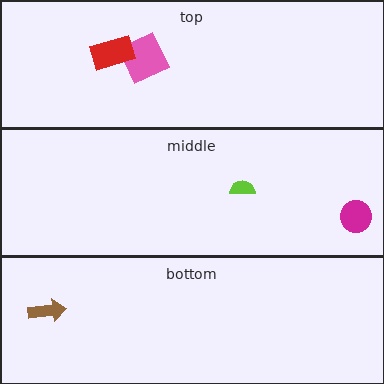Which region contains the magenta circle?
The middle region.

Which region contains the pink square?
The top region.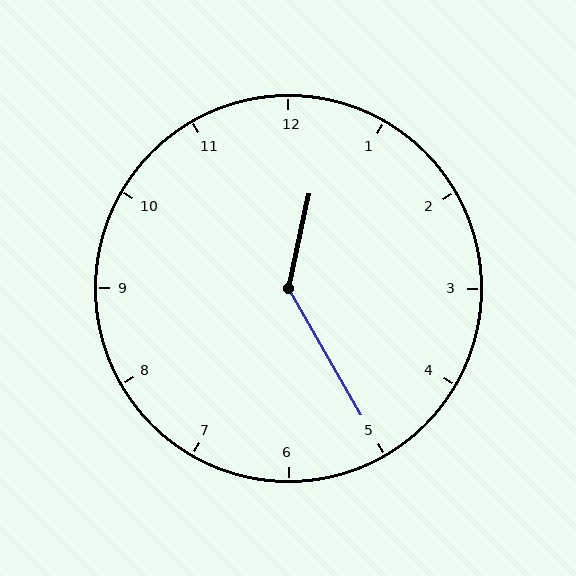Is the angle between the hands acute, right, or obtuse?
It is obtuse.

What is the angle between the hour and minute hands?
Approximately 138 degrees.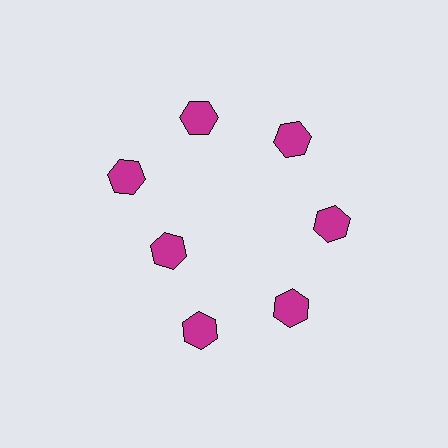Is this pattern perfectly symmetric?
No. The 7 magenta hexagons are arranged in a ring, but one element near the 8 o'clock position is pulled inward toward the center, breaking the 7-fold rotational symmetry.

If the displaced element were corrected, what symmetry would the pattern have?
It would have 7-fold rotational symmetry — the pattern would map onto itself every 51 degrees.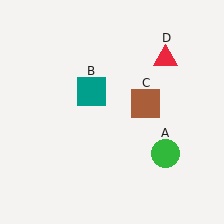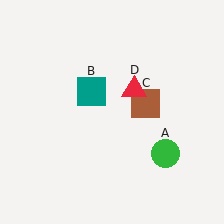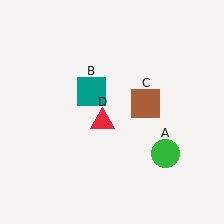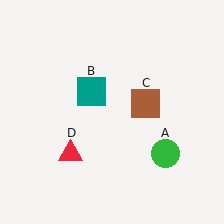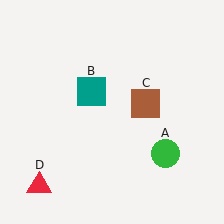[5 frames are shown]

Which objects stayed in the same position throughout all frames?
Green circle (object A) and teal square (object B) and brown square (object C) remained stationary.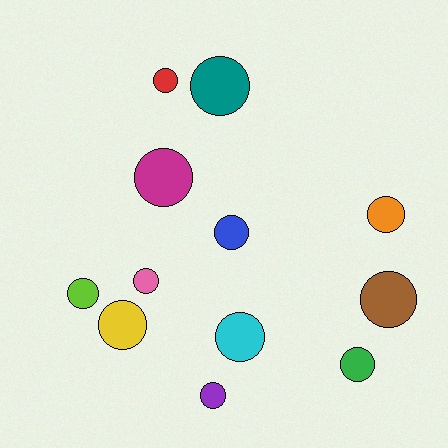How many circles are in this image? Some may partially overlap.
There are 12 circles.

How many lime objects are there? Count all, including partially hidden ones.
There is 1 lime object.